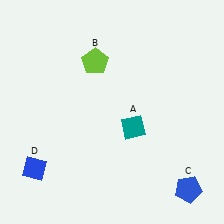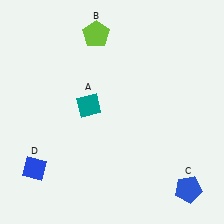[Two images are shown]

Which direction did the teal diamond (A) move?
The teal diamond (A) moved left.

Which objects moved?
The objects that moved are: the teal diamond (A), the lime pentagon (B).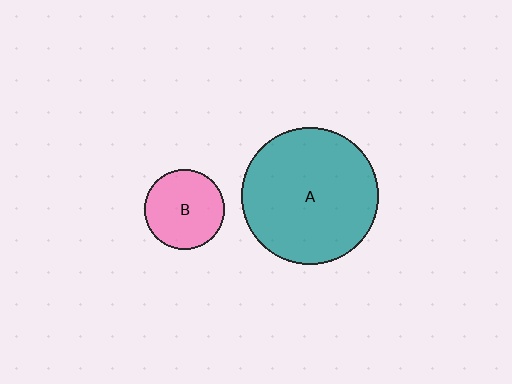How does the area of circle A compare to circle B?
Approximately 2.9 times.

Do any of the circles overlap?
No, none of the circles overlap.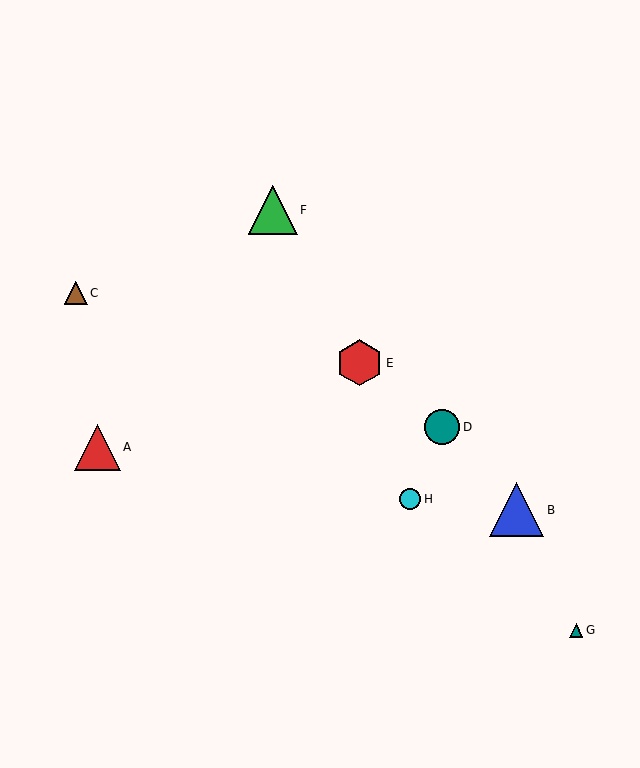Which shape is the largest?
The blue triangle (labeled B) is the largest.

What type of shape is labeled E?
Shape E is a red hexagon.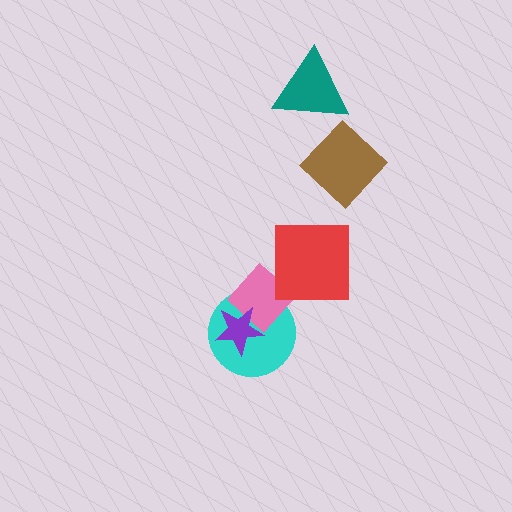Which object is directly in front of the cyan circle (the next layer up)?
The pink diamond is directly in front of the cyan circle.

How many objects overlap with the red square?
1 object overlaps with the red square.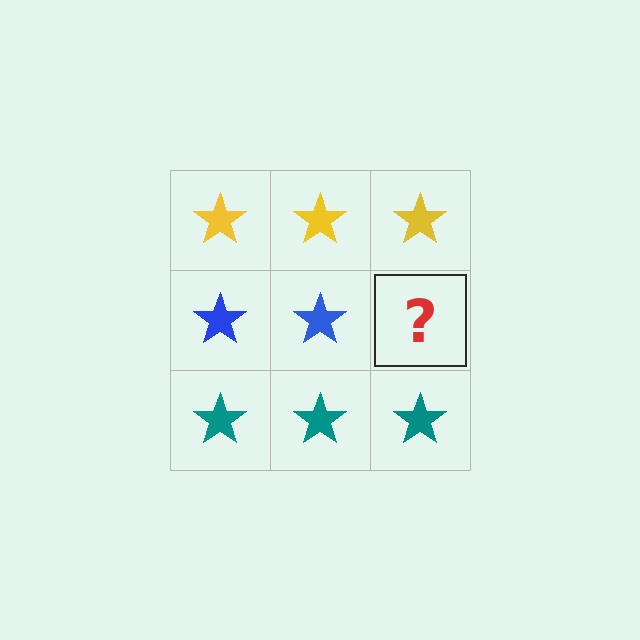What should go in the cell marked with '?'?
The missing cell should contain a blue star.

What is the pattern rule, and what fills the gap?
The rule is that each row has a consistent color. The gap should be filled with a blue star.